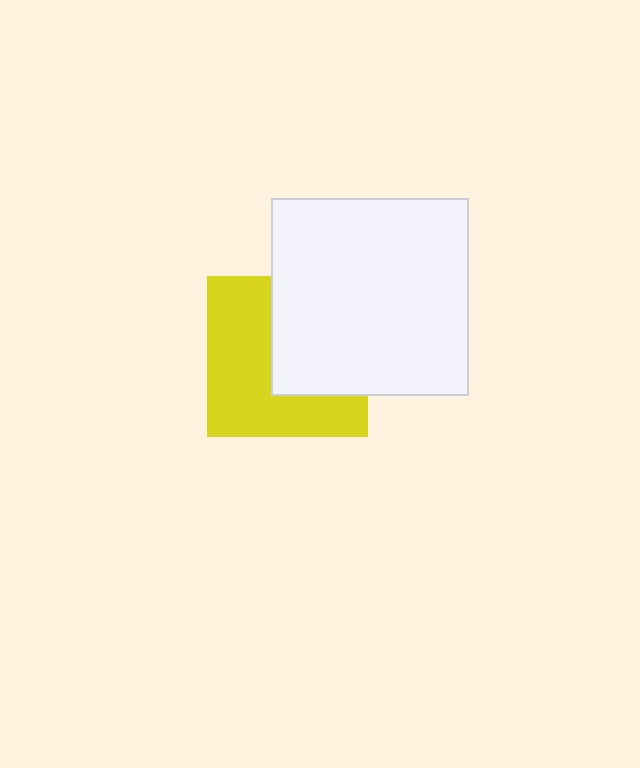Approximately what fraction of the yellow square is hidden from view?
Roughly 44% of the yellow square is hidden behind the white square.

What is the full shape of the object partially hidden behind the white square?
The partially hidden object is a yellow square.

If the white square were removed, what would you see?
You would see the complete yellow square.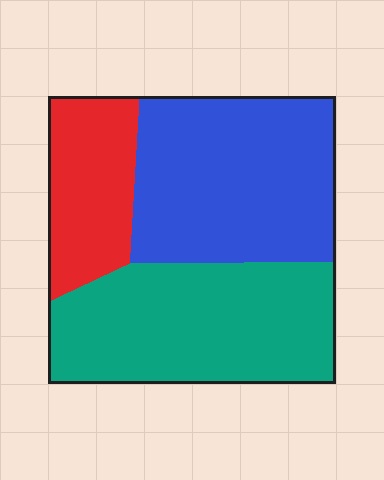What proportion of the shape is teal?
Teal covers about 40% of the shape.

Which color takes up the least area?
Red, at roughly 20%.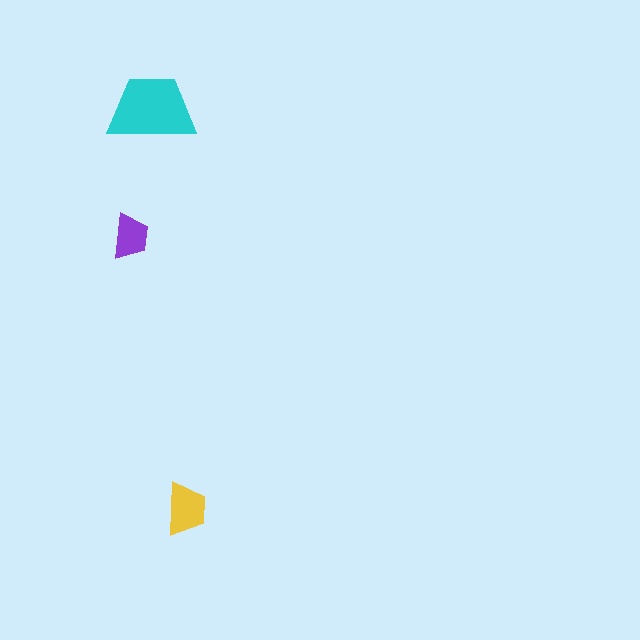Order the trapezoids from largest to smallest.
the cyan one, the yellow one, the purple one.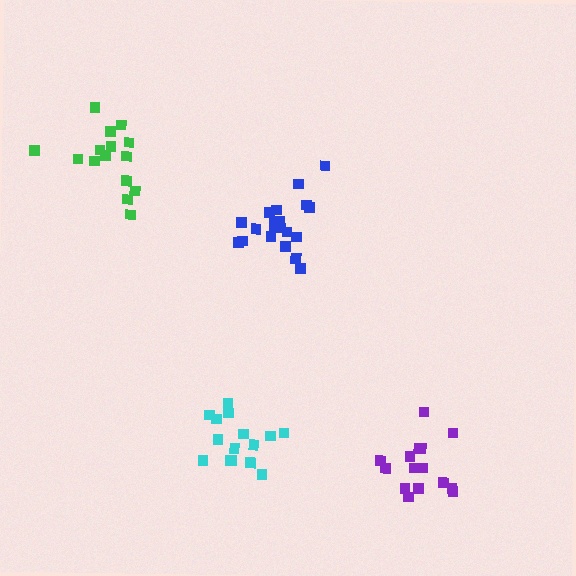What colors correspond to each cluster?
The clusters are colored: green, cyan, purple, blue.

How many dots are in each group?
Group 1: 15 dots, Group 2: 15 dots, Group 3: 15 dots, Group 4: 20 dots (65 total).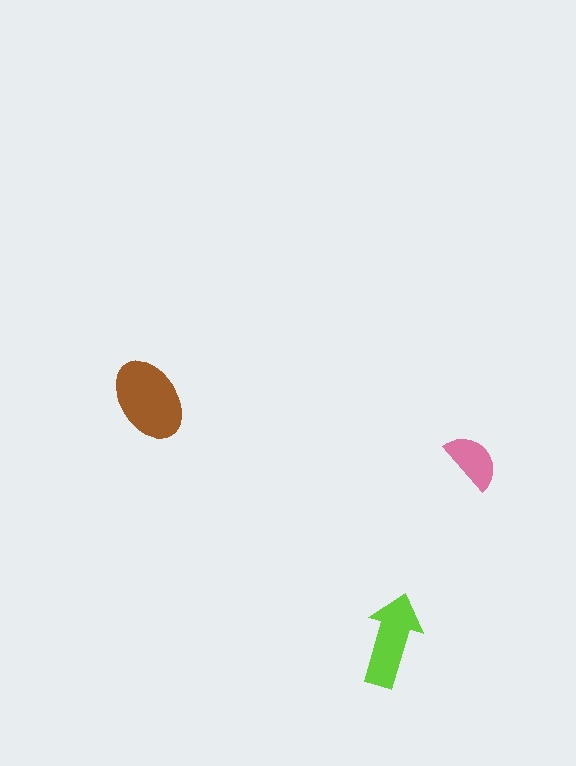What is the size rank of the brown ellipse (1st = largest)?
1st.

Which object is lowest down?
The lime arrow is bottommost.